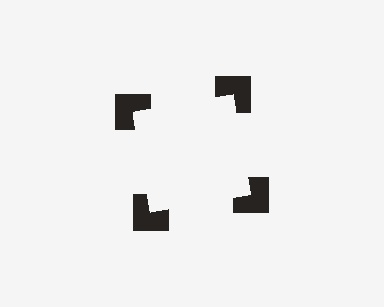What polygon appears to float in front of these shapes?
An illusory square — its edges are inferred from the aligned wedge cuts in the notched squares, not physically drawn.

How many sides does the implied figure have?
4 sides.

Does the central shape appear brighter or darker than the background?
It typically appears slightly brighter than the background, even though no actual brightness change is drawn.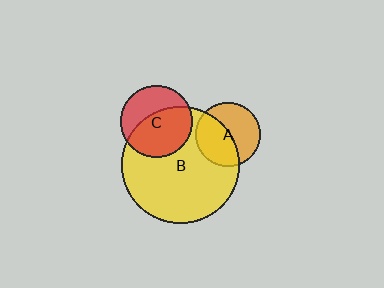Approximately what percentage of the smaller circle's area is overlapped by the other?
Approximately 50%.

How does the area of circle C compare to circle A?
Approximately 1.3 times.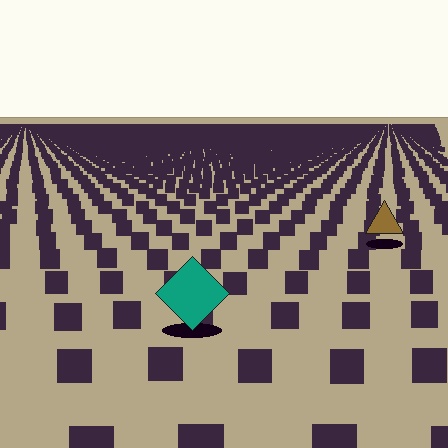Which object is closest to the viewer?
The teal diamond is closest. The texture marks near it are larger and more spread out.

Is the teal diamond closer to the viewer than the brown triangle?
Yes. The teal diamond is closer — you can tell from the texture gradient: the ground texture is coarser near it.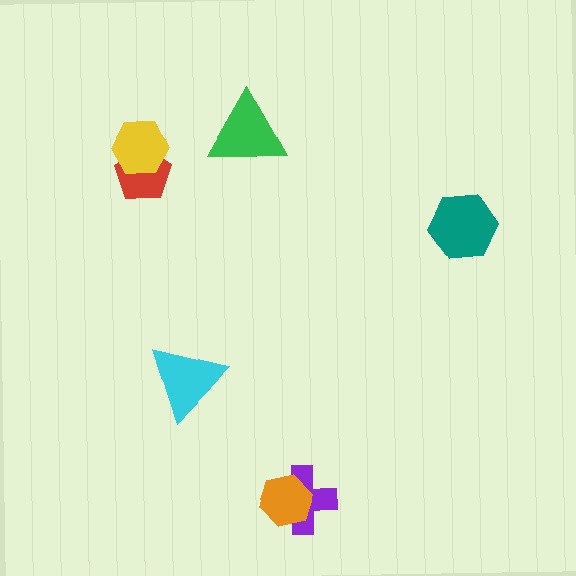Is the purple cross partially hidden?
Yes, it is partially covered by another shape.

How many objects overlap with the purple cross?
1 object overlaps with the purple cross.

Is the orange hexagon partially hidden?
No, no other shape covers it.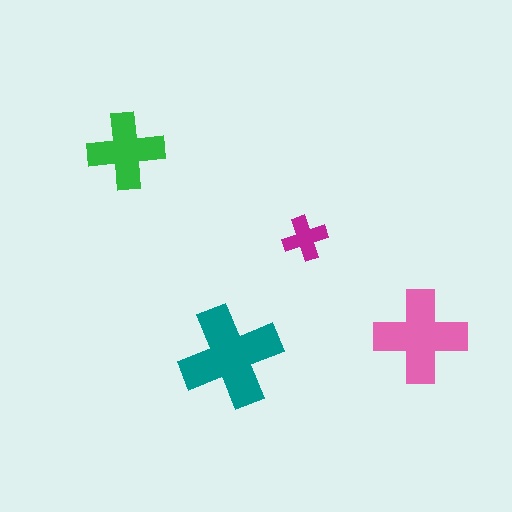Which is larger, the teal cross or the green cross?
The teal one.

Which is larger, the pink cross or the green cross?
The pink one.